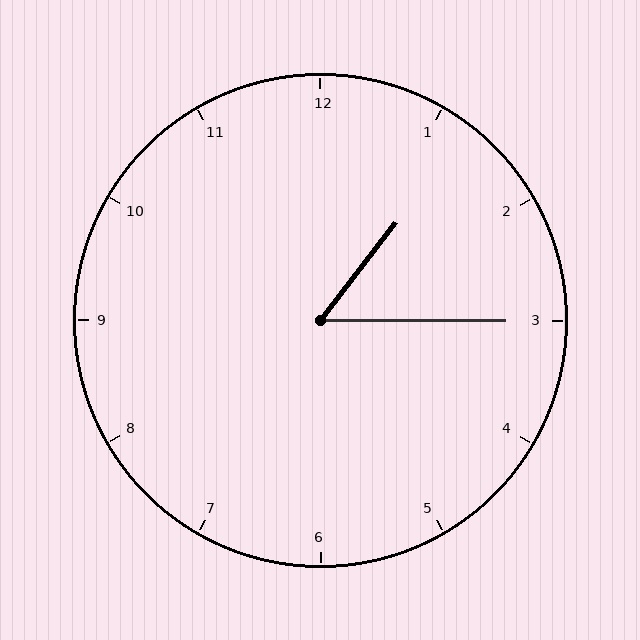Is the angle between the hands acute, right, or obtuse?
It is acute.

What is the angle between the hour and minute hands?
Approximately 52 degrees.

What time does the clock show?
1:15.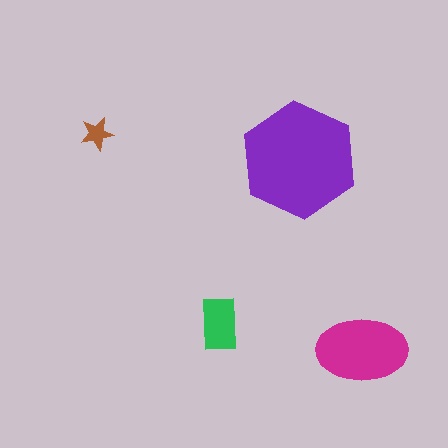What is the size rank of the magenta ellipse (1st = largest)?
2nd.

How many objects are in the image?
There are 4 objects in the image.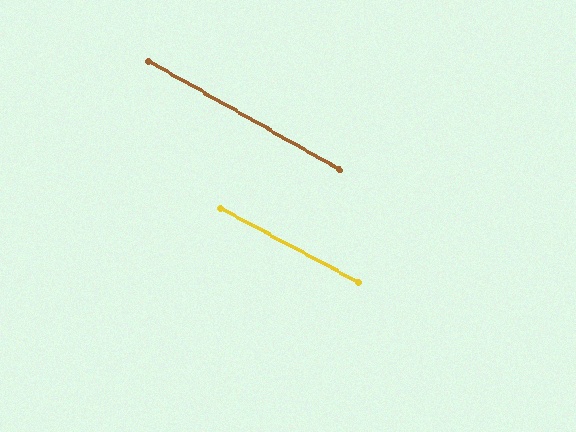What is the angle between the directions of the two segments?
Approximately 1 degree.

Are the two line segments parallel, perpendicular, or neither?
Parallel — their directions differ by only 1.2°.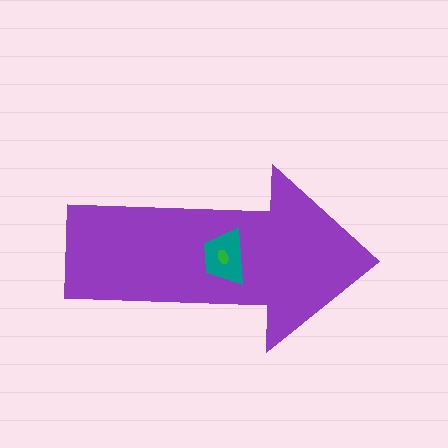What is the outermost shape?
The purple arrow.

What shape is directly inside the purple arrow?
The teal trapezoid.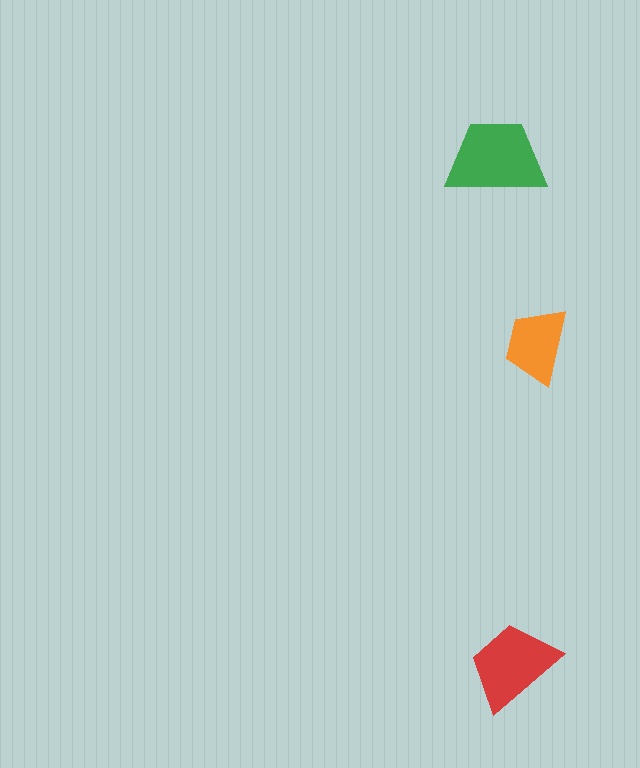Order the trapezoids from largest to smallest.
the green one, the red one, the orange one.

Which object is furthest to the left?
The green trapezoid is leftmost.